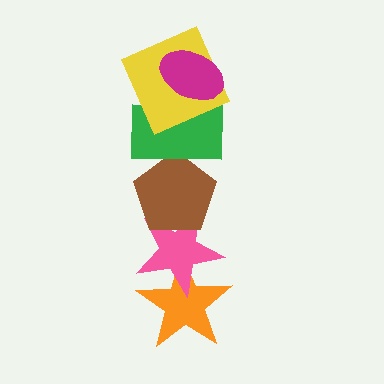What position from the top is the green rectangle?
The green rectangle is 3rd from the top.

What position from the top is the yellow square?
The yellow square is 2nd from the top.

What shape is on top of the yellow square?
The magenta ellipse is on top of the yellow square.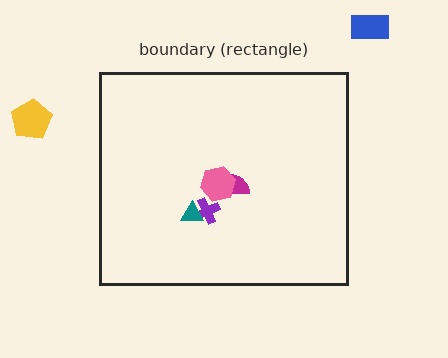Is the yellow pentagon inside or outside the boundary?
Outside.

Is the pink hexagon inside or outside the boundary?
Inside.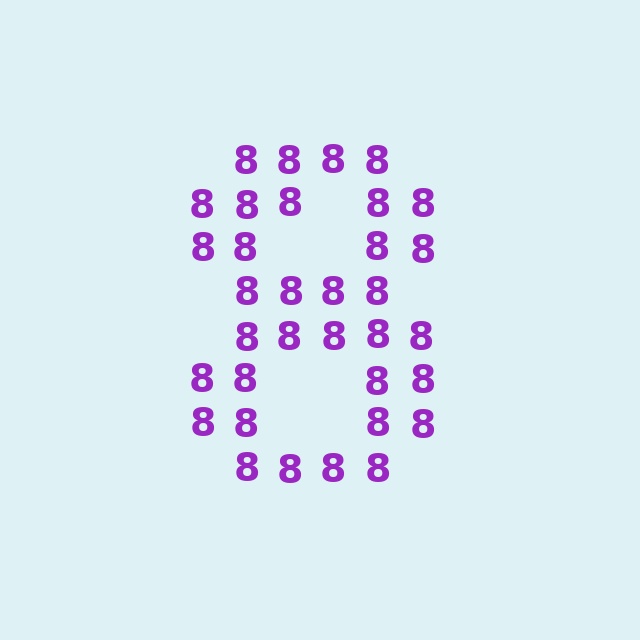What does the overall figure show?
The overall figure shows the digit 8.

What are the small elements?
The small elements are digit 8's.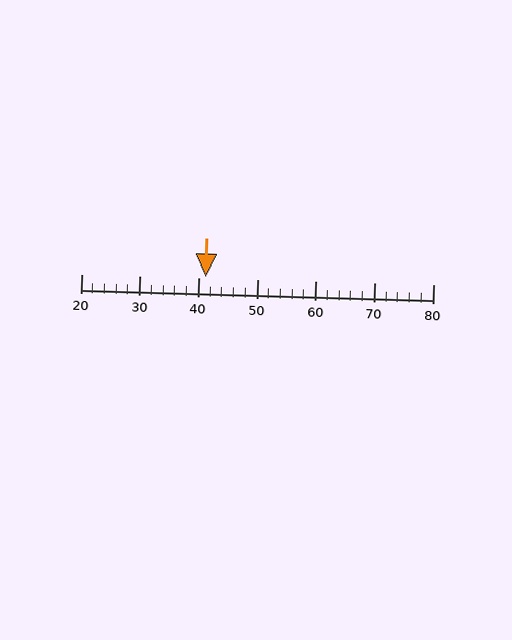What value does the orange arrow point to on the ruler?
The orange arrow points to approximately 41.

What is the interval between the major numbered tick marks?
The major tick marks are spaced 10 units apart.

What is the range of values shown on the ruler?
The ruler shows values from 20 to 80.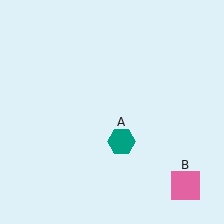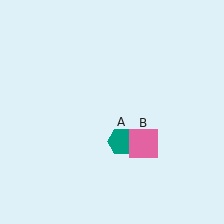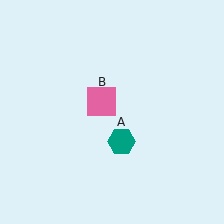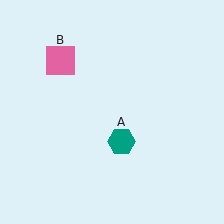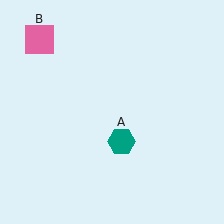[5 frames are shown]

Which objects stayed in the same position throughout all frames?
Teal hexagon (object A) remained stationary.